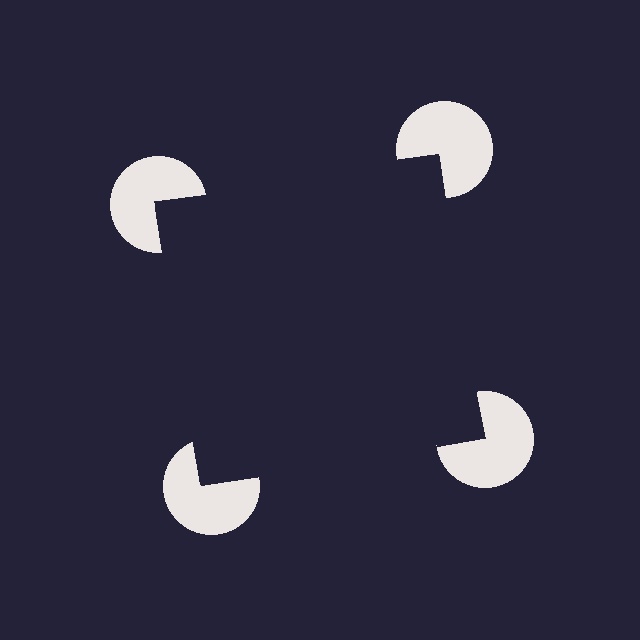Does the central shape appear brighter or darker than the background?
It typically appears slightly darker than the background, even though no actual brightness change is drawn.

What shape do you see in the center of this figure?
An illusory square — its edges are inferred from the aligned wedge cuts in the pac-man discs, not physically drawn.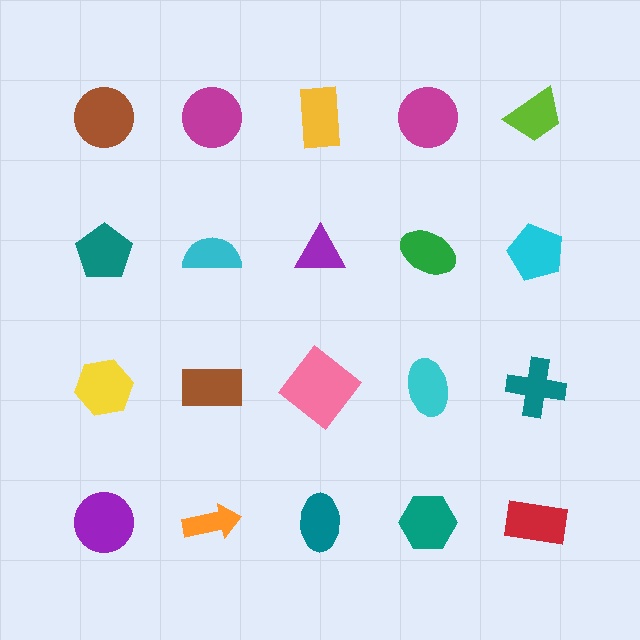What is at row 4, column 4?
A teal hexagon.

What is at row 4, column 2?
An orange arrow.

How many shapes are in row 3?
5 shapes.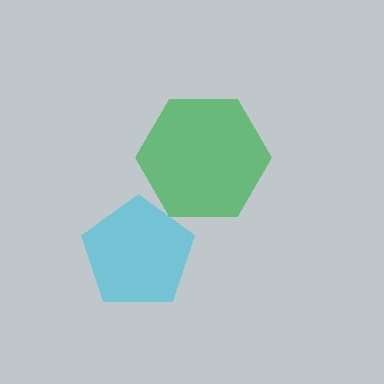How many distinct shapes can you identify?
There are 2 distinct shapes: a cyan pentagon, a green hexagon.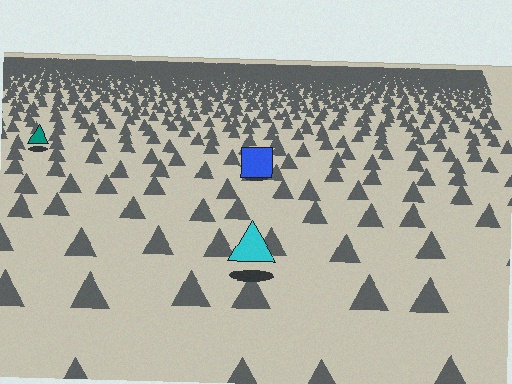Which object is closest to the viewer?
The cyan triangle is closest. The texture marks near it are larger and more spread out.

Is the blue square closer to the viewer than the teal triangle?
Yes. The blue square is closer — you can tell from the texture gradient: the ground texture is coarser near it.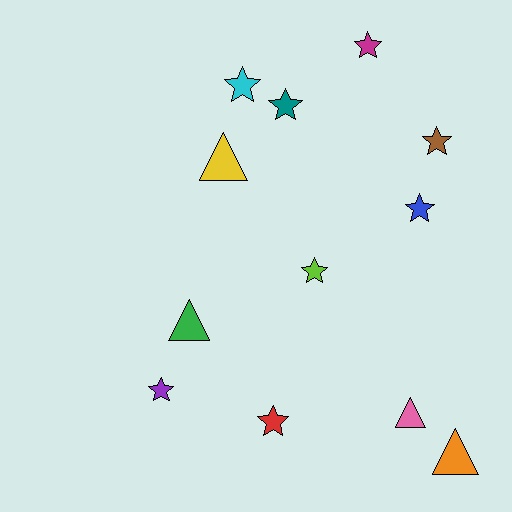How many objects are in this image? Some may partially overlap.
There are 12 objects.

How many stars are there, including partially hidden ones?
There are 8 stars.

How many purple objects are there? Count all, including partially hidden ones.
There is 1 purple object.